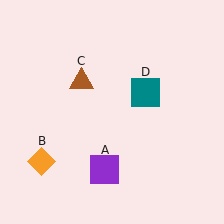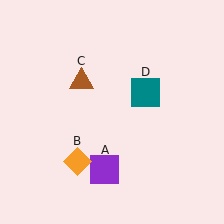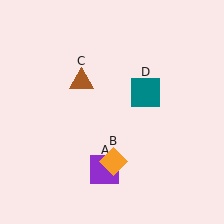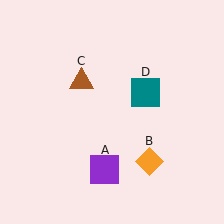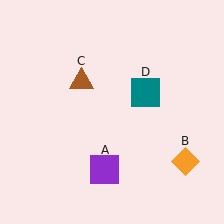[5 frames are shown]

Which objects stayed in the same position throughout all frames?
Purple square (object A) and brown triangle (object C) and teal square (object D) remained stationary.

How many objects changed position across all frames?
1 object changed position: orange diamond (object B).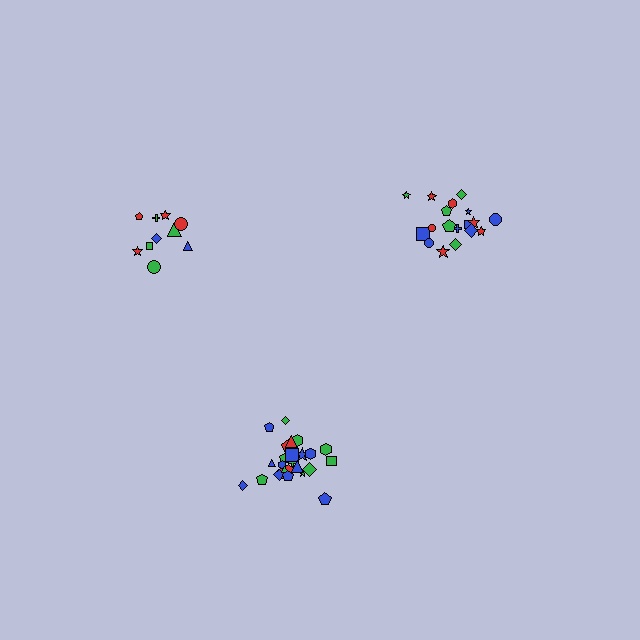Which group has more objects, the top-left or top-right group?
The top-right group.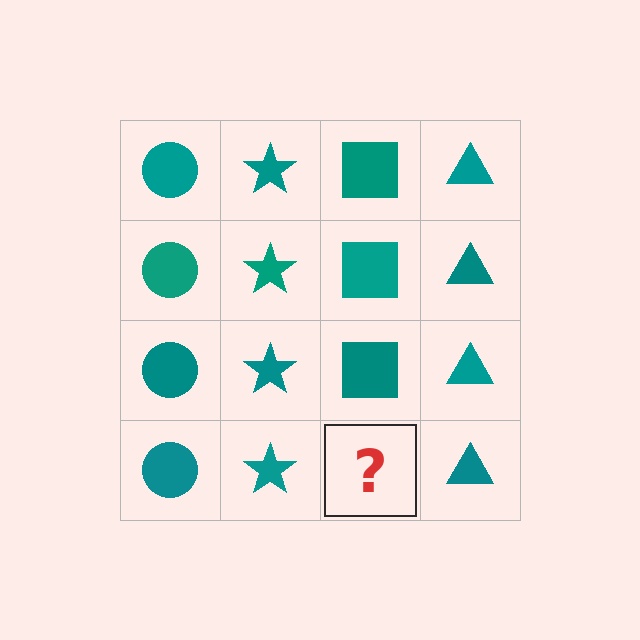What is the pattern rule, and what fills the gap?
The rule is that each column has a consistent shape. The gap should be filled with a teal square.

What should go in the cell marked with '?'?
The missing cell should contain a teal square.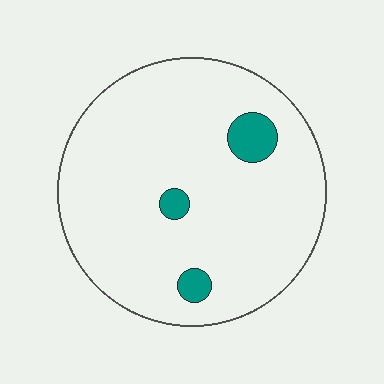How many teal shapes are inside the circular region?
3.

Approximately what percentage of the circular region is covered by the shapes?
Approximately 5%.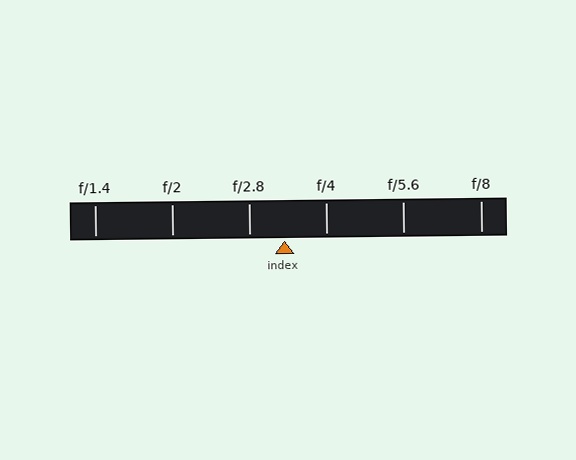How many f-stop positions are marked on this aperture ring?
There are 6 f-stop positions marked.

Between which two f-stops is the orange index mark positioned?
The index mark is between f/2.8 and f/4.